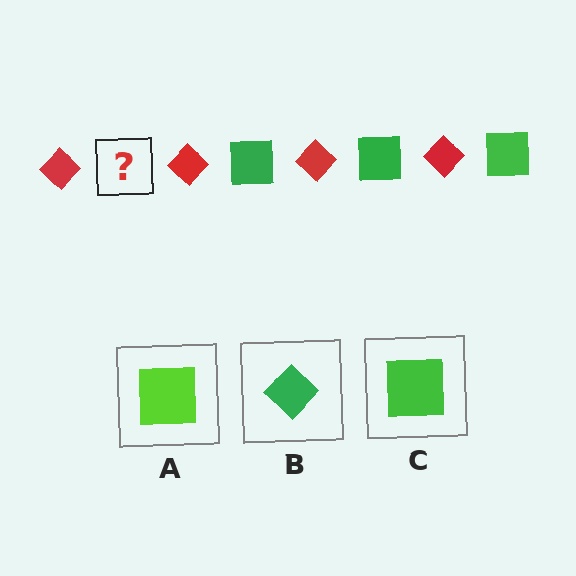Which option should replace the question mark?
Option C.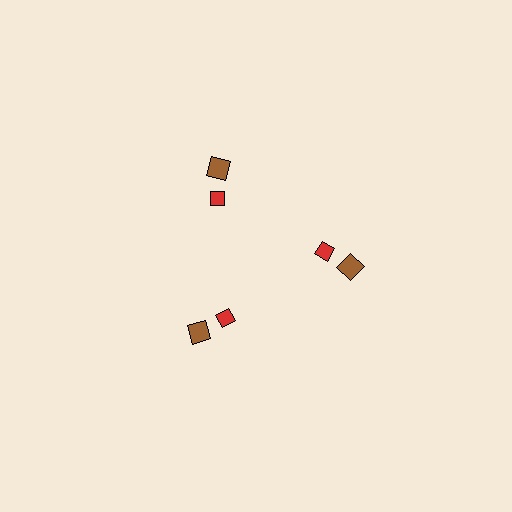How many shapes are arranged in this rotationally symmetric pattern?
There are 6 shapes, arranged in 3 groups of 2.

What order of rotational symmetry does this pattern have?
This pattern has 3-fold rotational symmetry.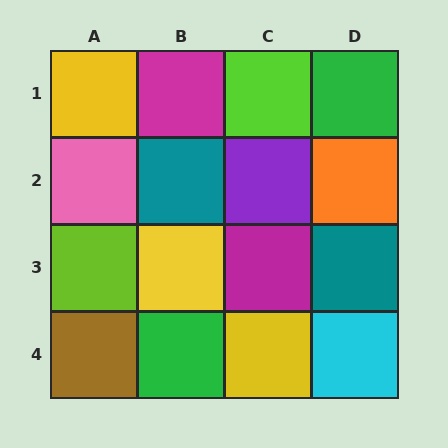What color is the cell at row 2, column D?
Orange.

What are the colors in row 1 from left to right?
Yellow, magenta, lime, green.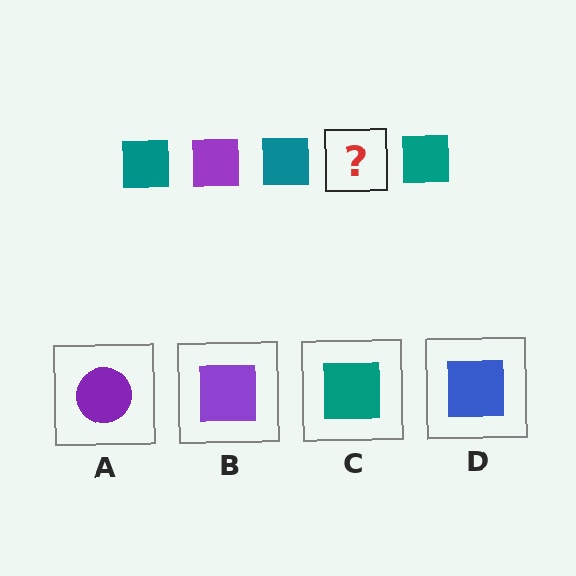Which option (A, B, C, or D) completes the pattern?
B.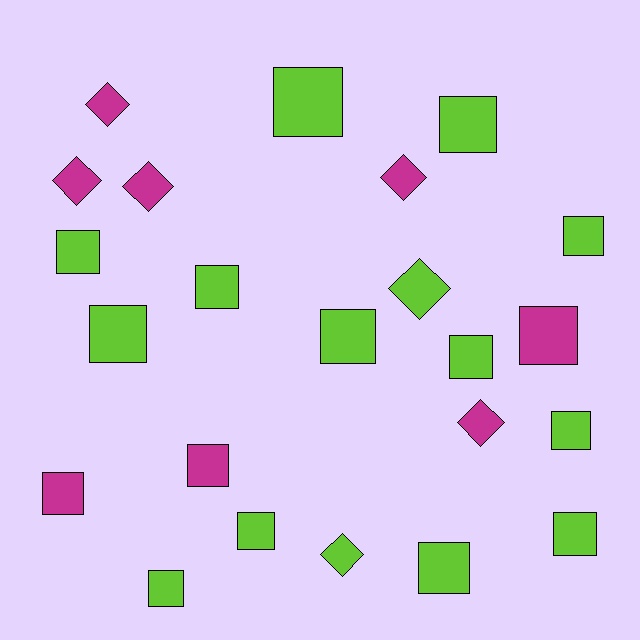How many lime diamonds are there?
There are 2 lime diamonds.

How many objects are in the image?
There are 23 objects.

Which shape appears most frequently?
Square, with 16 objects.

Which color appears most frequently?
Lime, with 15 objects.